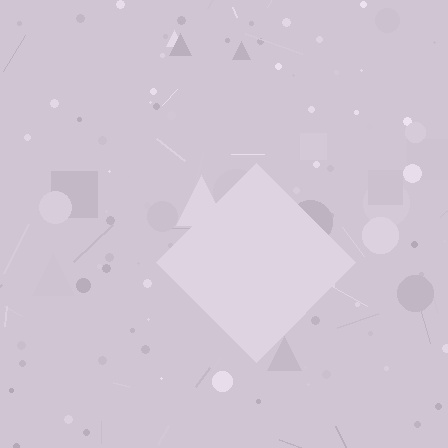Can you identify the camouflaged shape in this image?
The camouflaged shape is a diamond.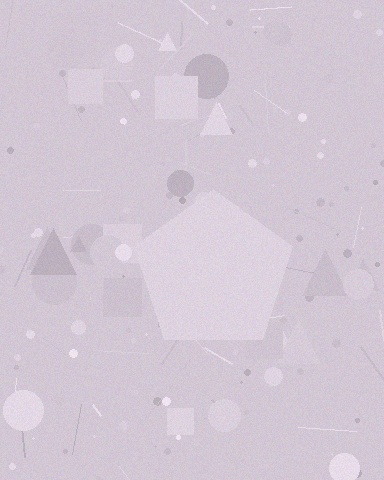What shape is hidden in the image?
A pentagon is hidden in the image.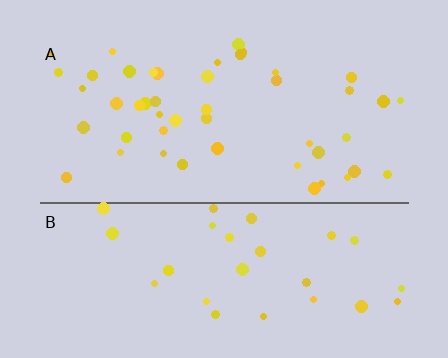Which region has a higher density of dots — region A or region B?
A (the top).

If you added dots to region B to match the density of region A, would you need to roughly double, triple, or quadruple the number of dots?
Approximately double.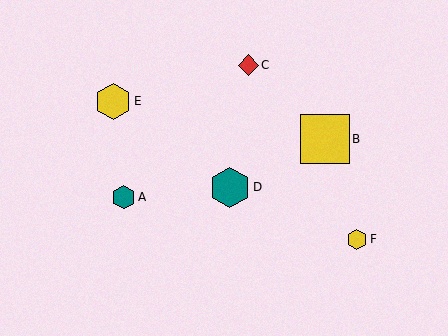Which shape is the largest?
The yellow square (labeled B) is the largest.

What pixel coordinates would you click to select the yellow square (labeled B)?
Click at (325, 139) to select the yellow square B.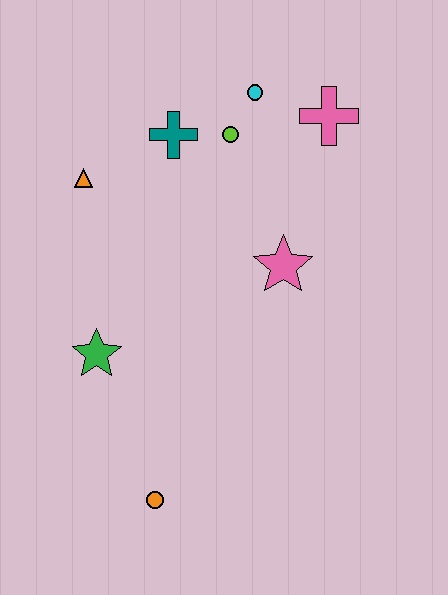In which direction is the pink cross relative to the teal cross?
The pink cross is to the right of the teal cross.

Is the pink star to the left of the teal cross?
No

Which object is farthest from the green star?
The pink cross is farthest from the green star.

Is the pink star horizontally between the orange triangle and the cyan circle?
No